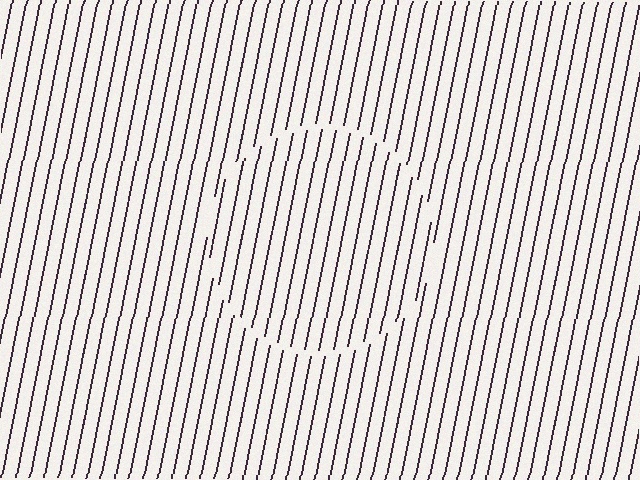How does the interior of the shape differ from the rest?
The interior of the shape contains the same grating, shifted by half a period — the contour is defined by the phase discontinuity where line-ends from the inner and outer gratings abut.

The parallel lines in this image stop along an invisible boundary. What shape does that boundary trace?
An illusory circle. The interior of the shape contains the same grating, shifted by half a period — the contour is defined by the phase discontinuity where line-ends from the inner and outer gratings abut.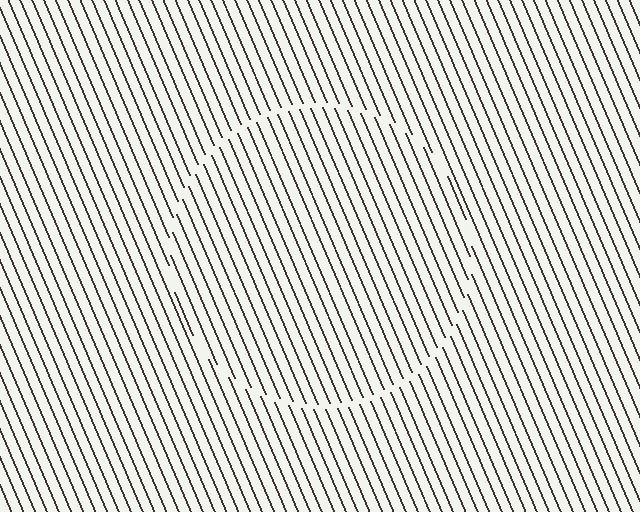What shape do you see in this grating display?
An illusory circle. The interior of the shape contains the same grating, shifted by half a period — the contour is defined by the phase discontinuity where line-ends from the inner and outer gratings abut.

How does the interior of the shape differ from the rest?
The interior of the shape contains the same grating, shifted by half a period — the contour is defined by the phase discontinuity where line-ends from the inner and outer gratings abut.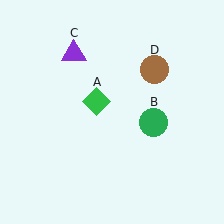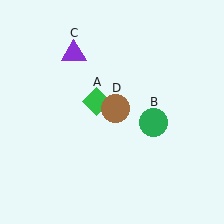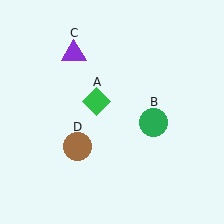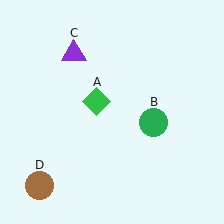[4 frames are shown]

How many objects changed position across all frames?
1 object changed position: brown circle (object D).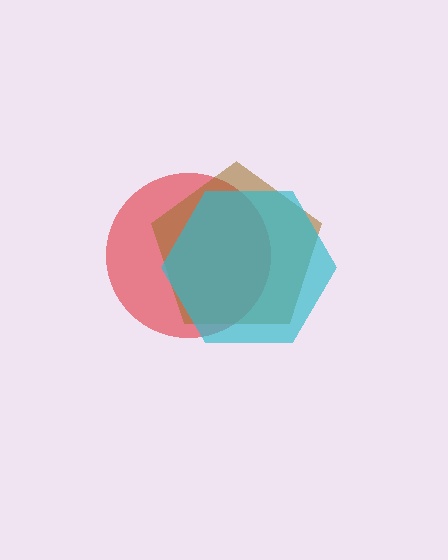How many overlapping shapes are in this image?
There are 3 overlapping shapes in the image.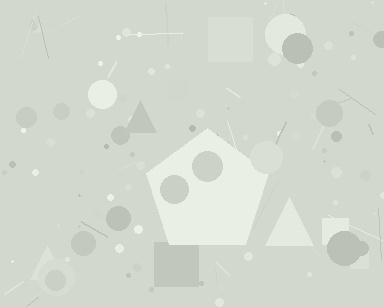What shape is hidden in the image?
A pentagon is hidden in the image.